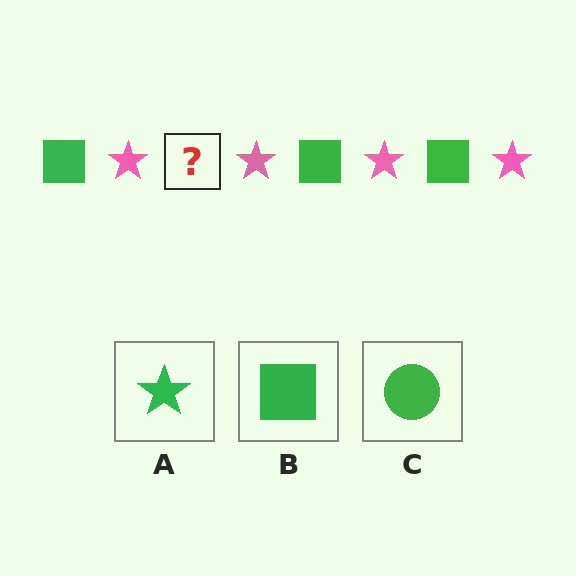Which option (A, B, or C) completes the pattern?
B.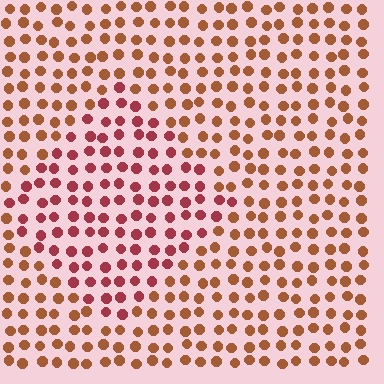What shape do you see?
I see a diamond.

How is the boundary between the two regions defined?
The boundary is defined purely by a slight shift in hue (about 31 degrees). Spacing, size, and orientation are identical on both sides.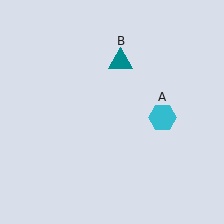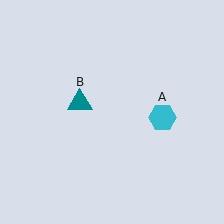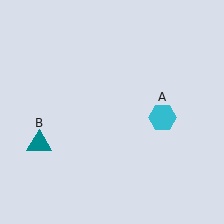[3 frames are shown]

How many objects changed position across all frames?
1 object changed position: teal triangle (object B).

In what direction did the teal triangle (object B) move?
The teal triangle (object B) moved down and to the left.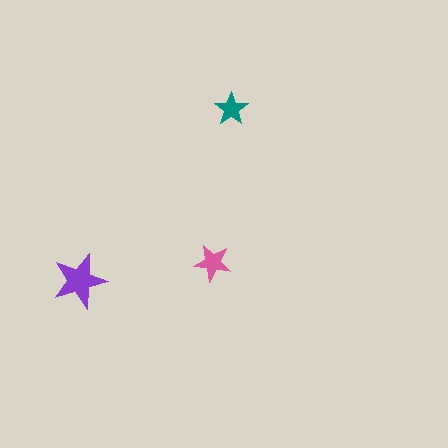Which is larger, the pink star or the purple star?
The purple one.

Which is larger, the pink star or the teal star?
The pink one.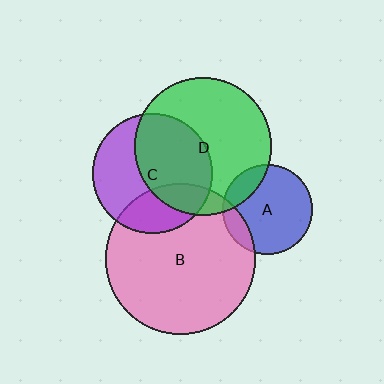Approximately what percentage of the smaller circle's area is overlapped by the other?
Approximately 15%.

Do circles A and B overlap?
Yes.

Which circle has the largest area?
Circle B (pink).